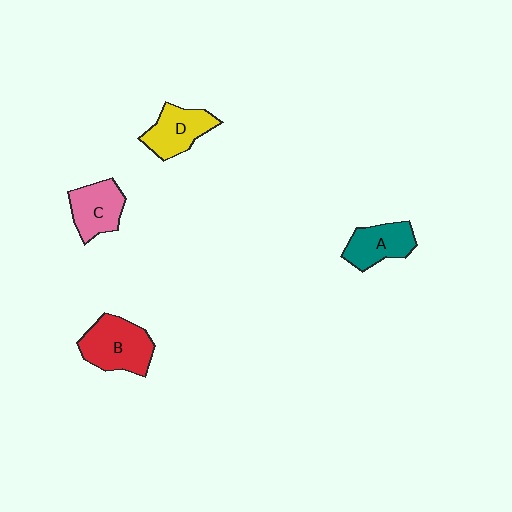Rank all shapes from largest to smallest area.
From largest to smallest: B (red), D (yellow), C (pink), A (teal).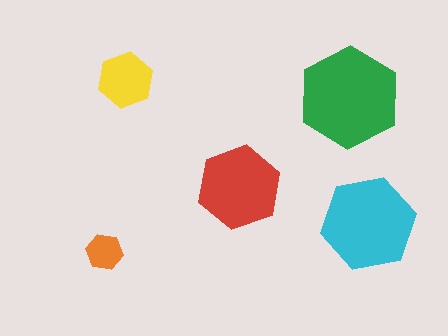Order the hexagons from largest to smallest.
the green one, the cyan one, the red one, the yellow one, the orange one.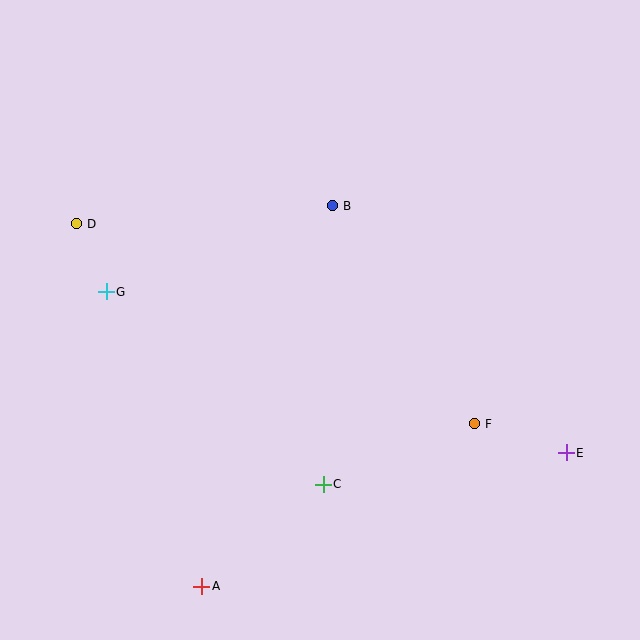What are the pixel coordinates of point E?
Point E is at (566, 453).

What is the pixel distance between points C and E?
The distance between C and E is 245 pixels.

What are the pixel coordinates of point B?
Point B is at (333, 206).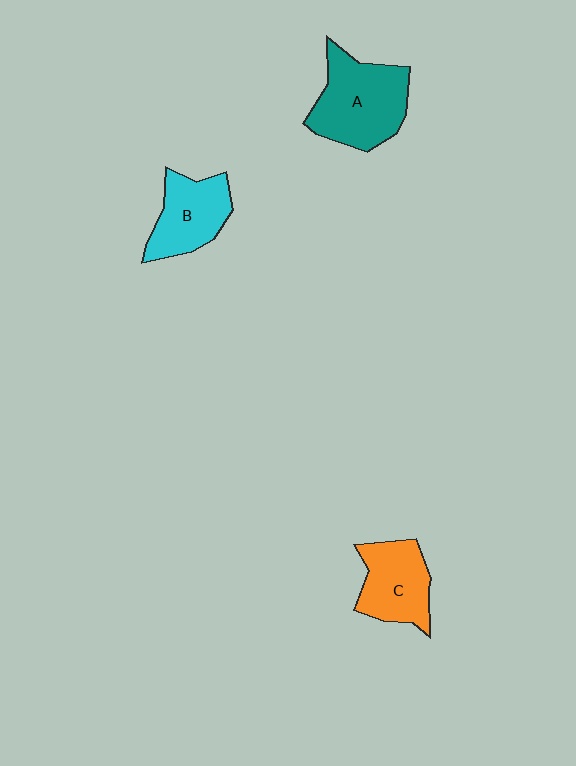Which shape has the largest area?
Shape A (teal).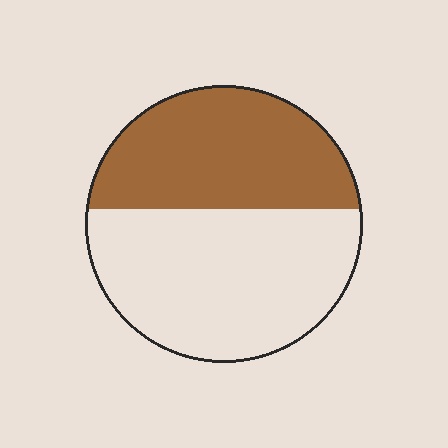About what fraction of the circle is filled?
About two fifths (2/5).